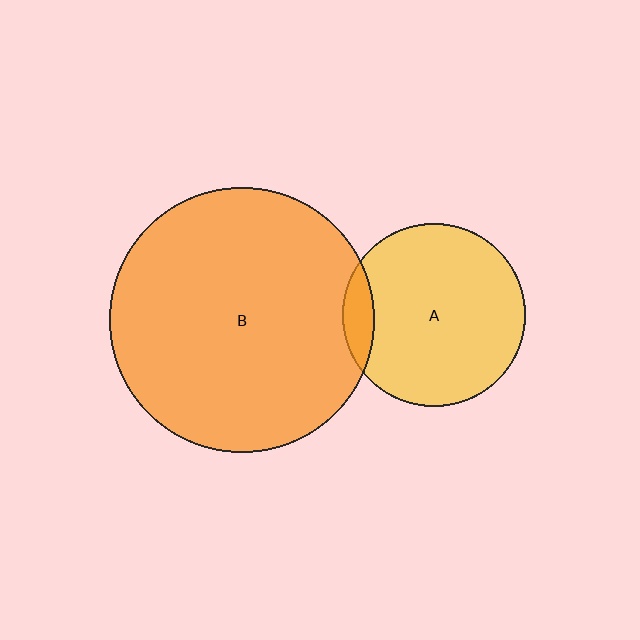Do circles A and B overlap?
Yes.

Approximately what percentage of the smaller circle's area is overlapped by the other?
Approximately 10%.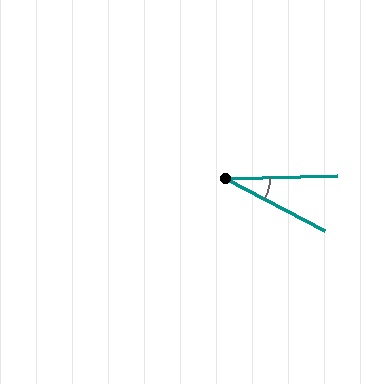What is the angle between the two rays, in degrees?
Approximately 30 degrees.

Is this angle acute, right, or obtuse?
It is acute.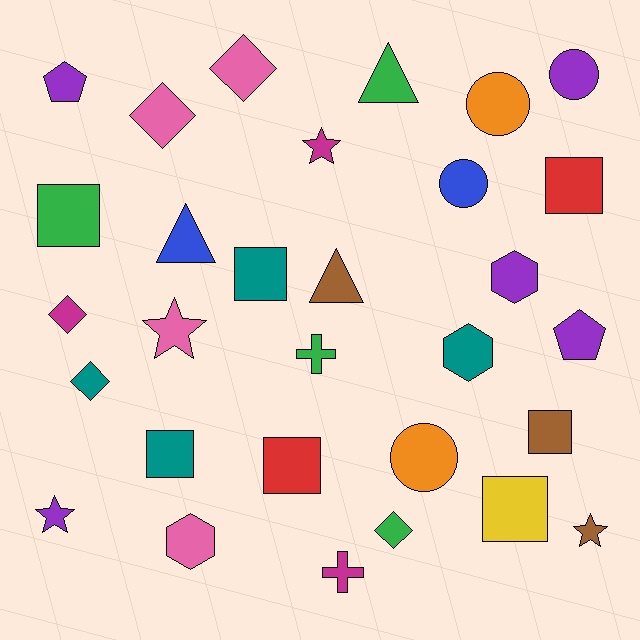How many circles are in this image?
There are 4 circles.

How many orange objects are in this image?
There are 2 orange objects.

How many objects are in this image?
There are 30 objects.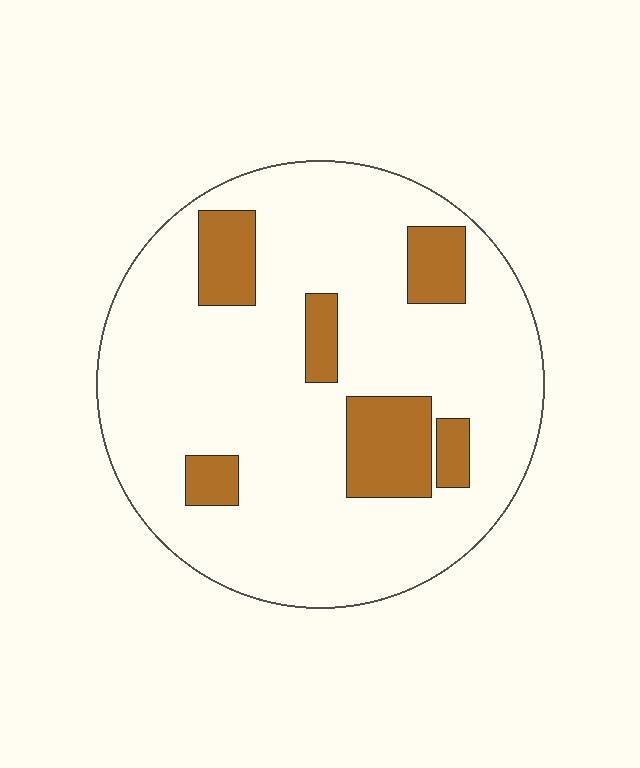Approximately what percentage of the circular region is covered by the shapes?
Approximately 15%.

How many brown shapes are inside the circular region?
6.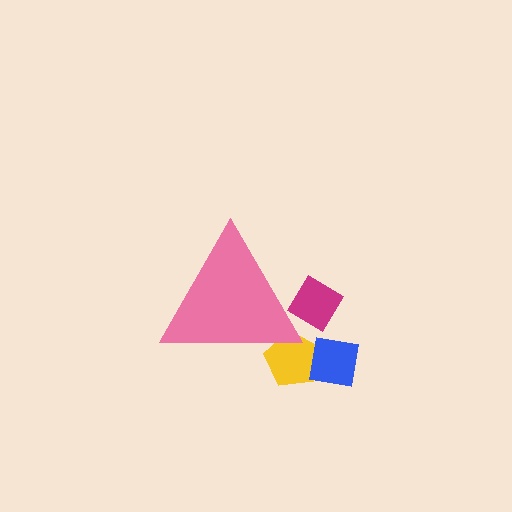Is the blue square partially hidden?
No, the blue square is fully visible.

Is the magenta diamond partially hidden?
Yes, the magenta diamond is partially hidden behind the pink triangle.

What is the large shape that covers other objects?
A pink triangle.